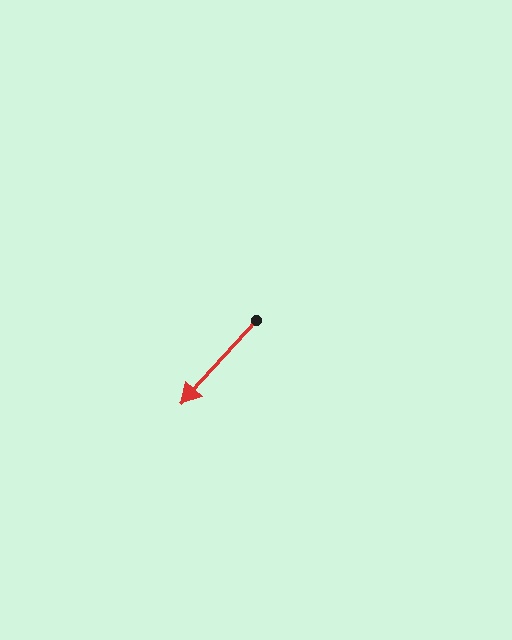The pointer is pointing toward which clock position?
Roughly 7 o'clock.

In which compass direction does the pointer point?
Southwest.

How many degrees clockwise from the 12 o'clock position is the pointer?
Approximately 222 degrees.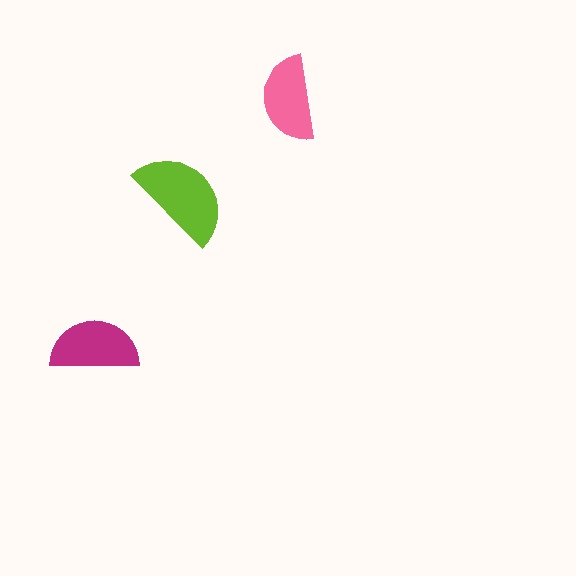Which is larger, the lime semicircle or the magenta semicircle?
The lime one.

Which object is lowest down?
The magenta semicircle is bottommost.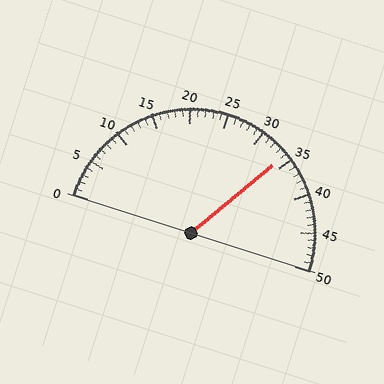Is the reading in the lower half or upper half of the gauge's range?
The reading is in the upper half of the range (0 to 50).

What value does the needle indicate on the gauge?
The needle indicates approximately 34.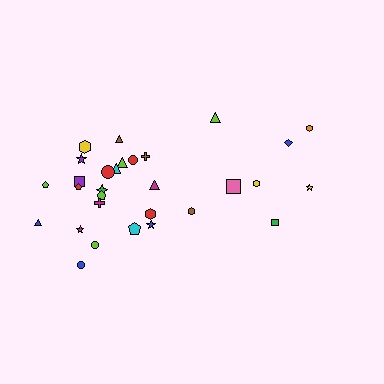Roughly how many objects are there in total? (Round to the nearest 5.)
Roughly 30 objects in total.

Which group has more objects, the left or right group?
The left group.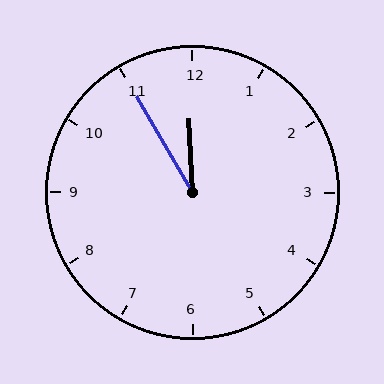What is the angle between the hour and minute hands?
Approximately 28 degrees.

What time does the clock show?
11:55.